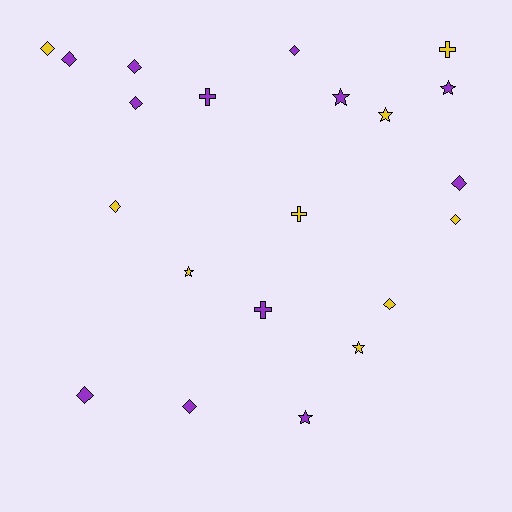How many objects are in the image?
There are 21 objects.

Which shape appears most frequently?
Diamond, with 11 objects.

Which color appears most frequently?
Purple, with 12 objects.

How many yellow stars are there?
There are 3 yellow stars.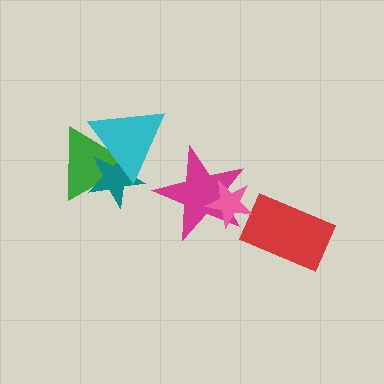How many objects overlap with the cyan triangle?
2 objects overlap with the cyan triangle.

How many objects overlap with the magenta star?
1 object overlaps with the magenta star.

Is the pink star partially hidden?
No, no other shape covers it.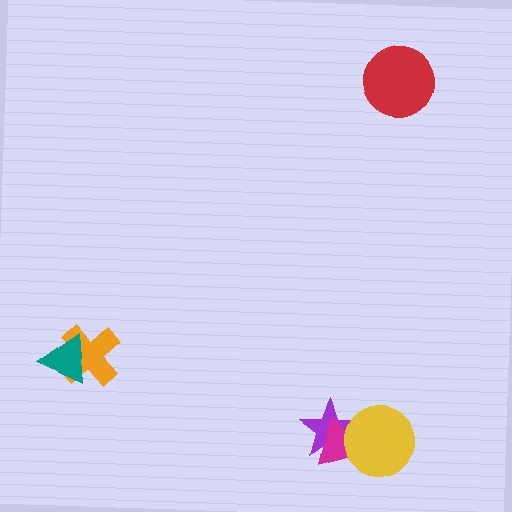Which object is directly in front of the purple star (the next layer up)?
The magenta triangle is directly in front of the purple star.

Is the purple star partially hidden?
Yes, it is partially covered by another shape.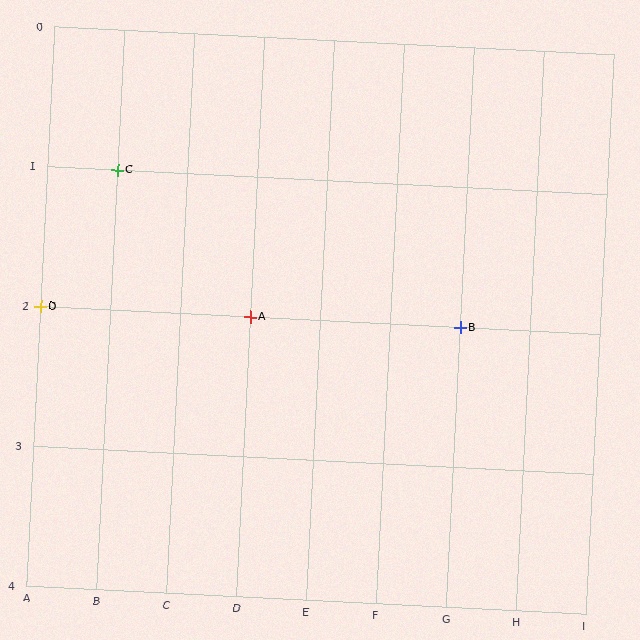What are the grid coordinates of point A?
Point A is at grid coordinates (D, 2).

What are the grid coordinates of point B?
Point B is at grid coordinates (G, 2).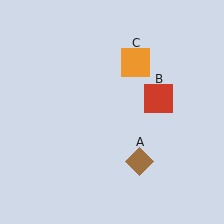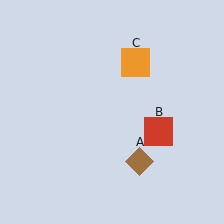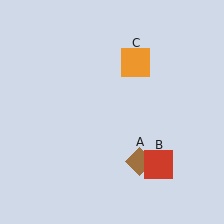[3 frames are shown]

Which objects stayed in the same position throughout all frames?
Brown diamond (object A) and orange square (object C) remained stationary.